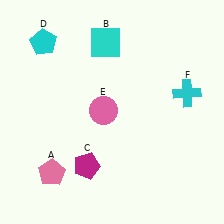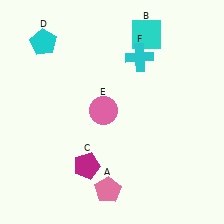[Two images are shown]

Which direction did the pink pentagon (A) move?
The pink pentagon (A) moved right.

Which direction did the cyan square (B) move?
The cyan square (B) moved right.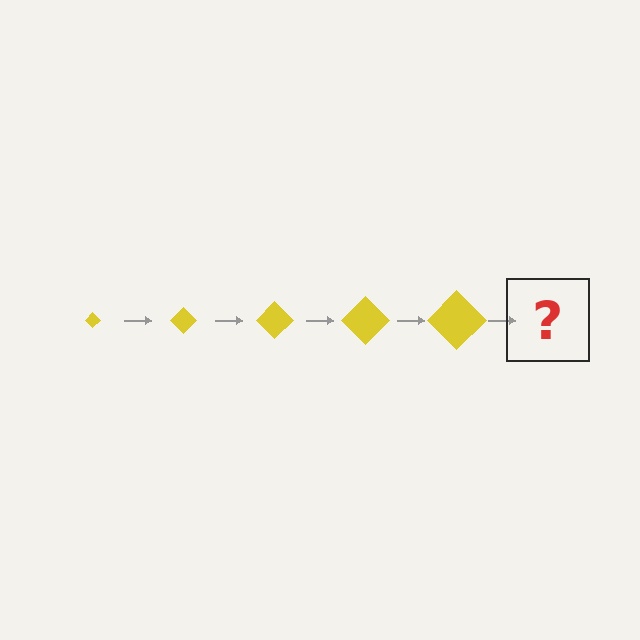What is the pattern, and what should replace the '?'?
The pattern is that the diamond gets progressively larger each step. The '?' should be a yellow diamond, larger than the previous one.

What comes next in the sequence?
The next element should be a yellow diamond, larger than the previous one.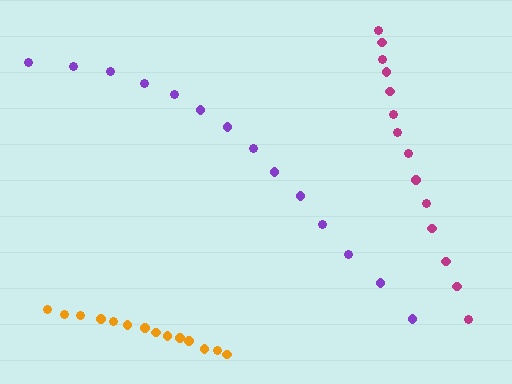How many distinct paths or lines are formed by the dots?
There are 3 distinct paths.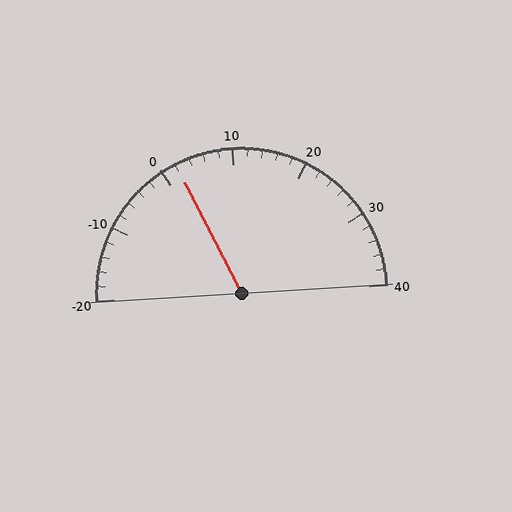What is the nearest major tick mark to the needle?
The nearest major tick mark is 0.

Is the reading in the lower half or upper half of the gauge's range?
The reading is in the lower half of the range (-20 to 40).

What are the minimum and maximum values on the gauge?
The gauge ranges from -20 to 40.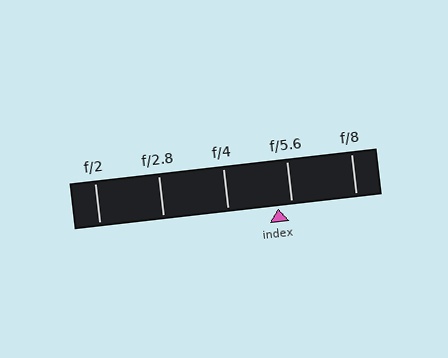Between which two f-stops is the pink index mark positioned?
The index mark is between f/4 and f/5.6.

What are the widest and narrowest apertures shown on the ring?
The widest aperture shown is f/2 and the narrowest is f/8.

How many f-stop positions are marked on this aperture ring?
There are 5 f-stop positions marked.